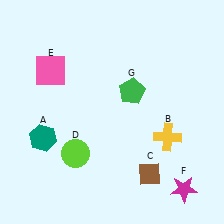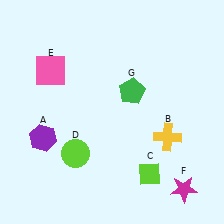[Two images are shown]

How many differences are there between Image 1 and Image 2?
There are 2 differences between the two images.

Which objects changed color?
A changed from teal to purple. C changed from brown to lime.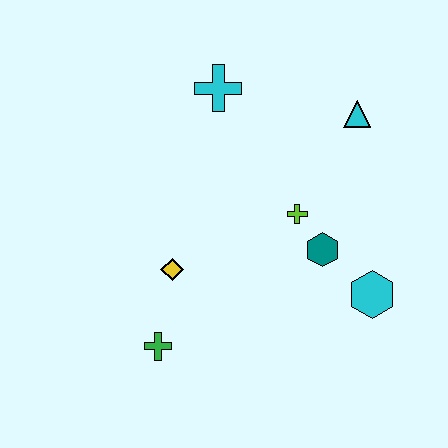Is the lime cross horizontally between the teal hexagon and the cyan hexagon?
No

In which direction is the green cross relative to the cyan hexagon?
The green cross is to the left of the cyan hexagon.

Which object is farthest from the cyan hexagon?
The cyan cross is farthest from the cyan hexagon.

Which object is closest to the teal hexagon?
The lime cross is closest to the teal hexagon.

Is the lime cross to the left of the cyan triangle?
Yes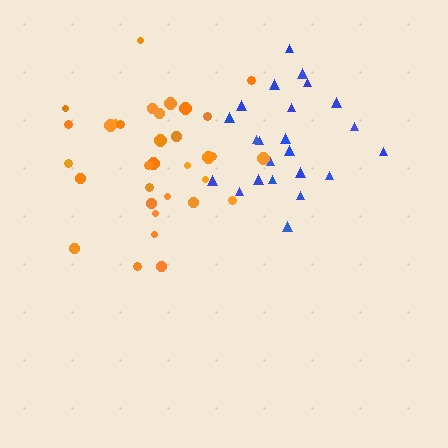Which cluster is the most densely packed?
Orange.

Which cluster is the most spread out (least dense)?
Blue.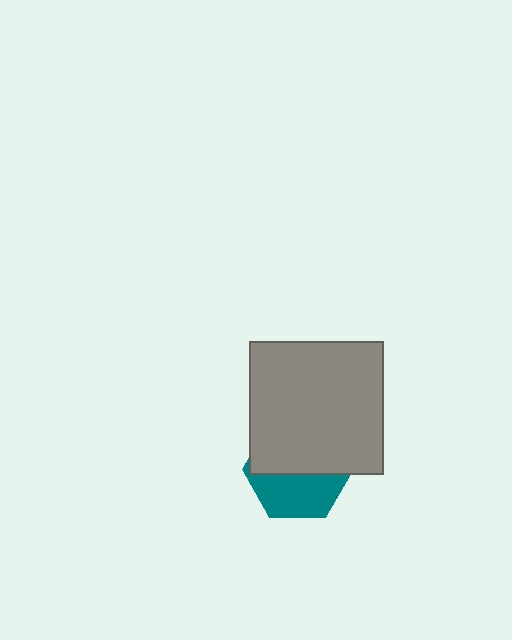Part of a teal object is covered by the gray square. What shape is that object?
It is a hexagon.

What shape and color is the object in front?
The object in front is a gray square.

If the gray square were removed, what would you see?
You would see the complete teal hexagon.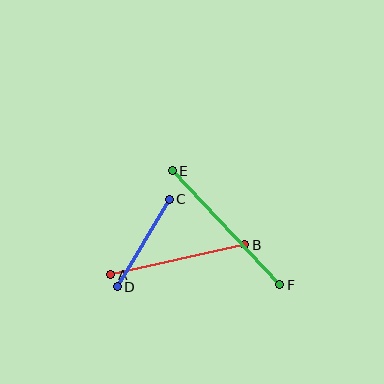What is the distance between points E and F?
The distance is approximately 157 pixels.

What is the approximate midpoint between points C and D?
The midpoint is at approximately (143, 243) pixels.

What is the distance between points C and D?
The distance is approximately 102 pixels.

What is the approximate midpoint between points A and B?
The midpoint is at approximately (178, 260) pixels.